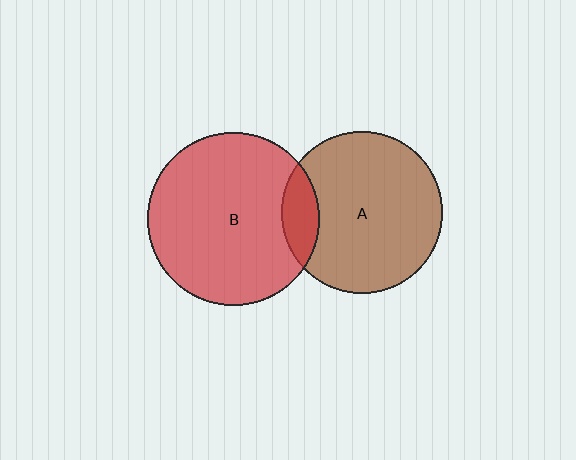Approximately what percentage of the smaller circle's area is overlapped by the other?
Approximately 15%.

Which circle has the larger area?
Circle B (red).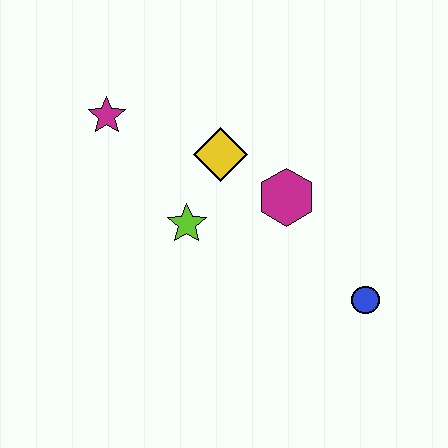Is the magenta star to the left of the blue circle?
Yes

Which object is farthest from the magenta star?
The blue circle is farthest from the magenta star.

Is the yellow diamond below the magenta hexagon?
No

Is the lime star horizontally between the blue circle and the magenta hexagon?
No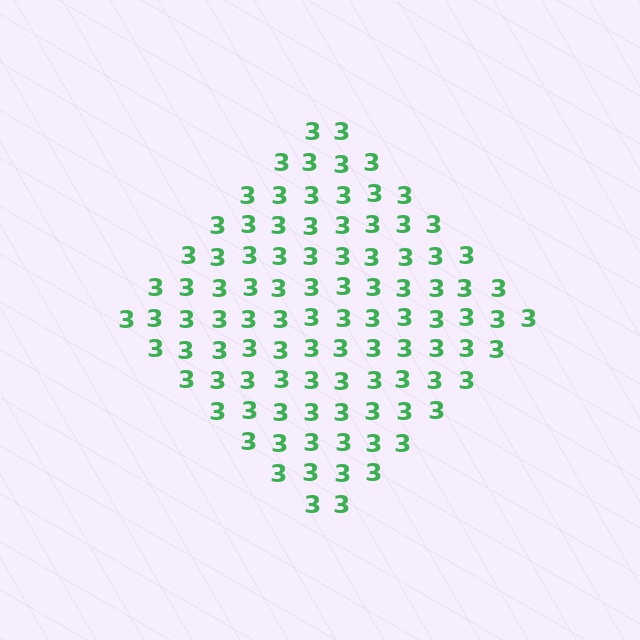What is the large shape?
The large shape is a diamond.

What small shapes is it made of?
It is made of small digit 3's.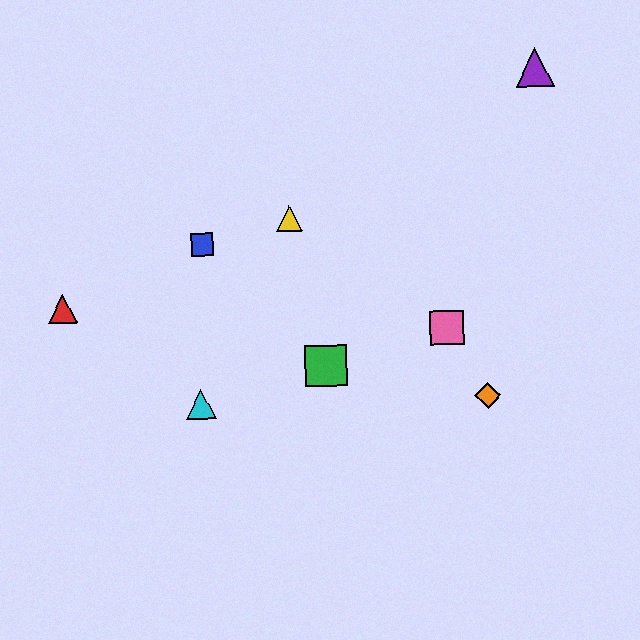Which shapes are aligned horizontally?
The orange diamond, the cyan triangle are aligned horizontally.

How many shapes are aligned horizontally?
2 shapes (the orange diamond, the cyan triangle) are aligned horizontally.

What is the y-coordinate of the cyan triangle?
The cyan triangle is at y≈404.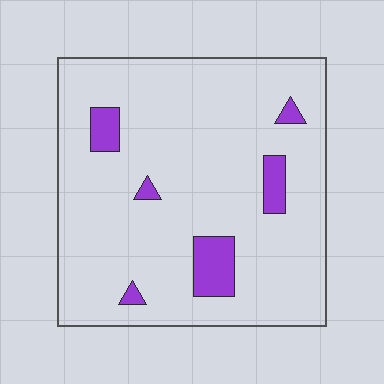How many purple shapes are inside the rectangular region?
6.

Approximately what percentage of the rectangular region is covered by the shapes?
Approximately 10%.